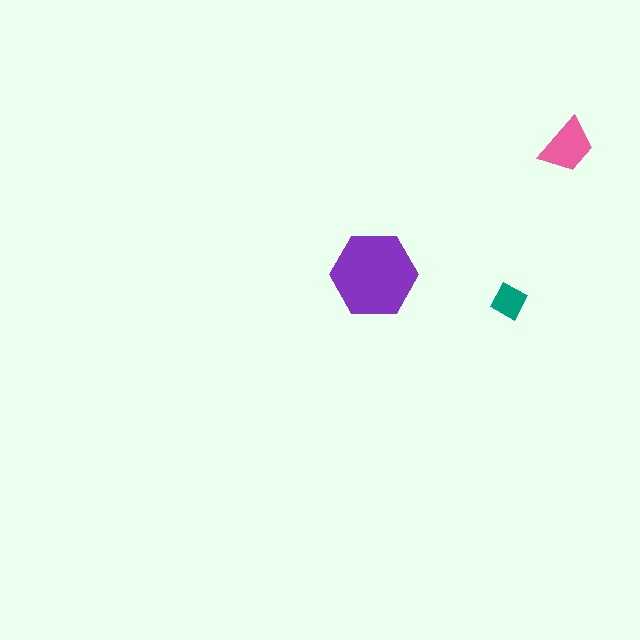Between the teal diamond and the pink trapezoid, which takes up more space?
The pink trapezoid.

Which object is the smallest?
The teal diamond.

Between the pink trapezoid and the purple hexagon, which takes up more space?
The purple hexagon.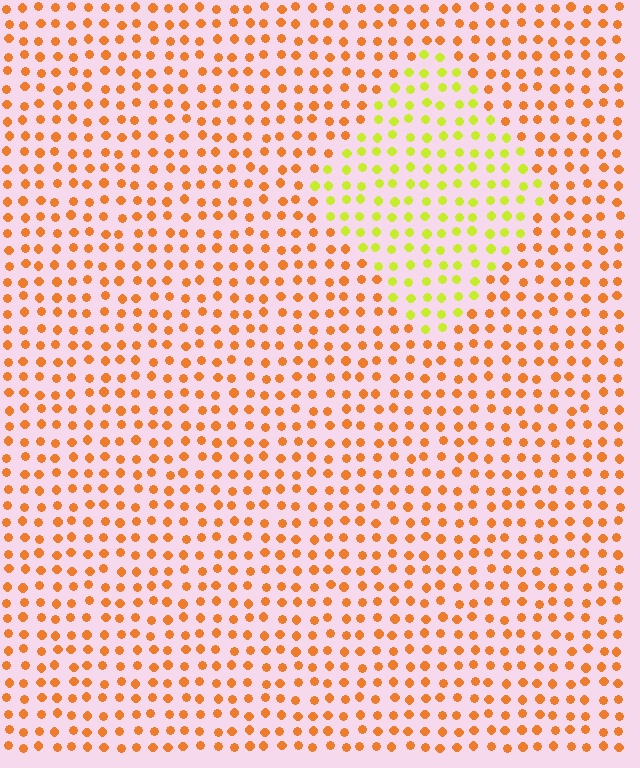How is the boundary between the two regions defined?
The boundary is defined purely by a slight shift in hue (about 47 degrees). Spacing, size, and orientation are identical on both sides.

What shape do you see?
I see a diamond.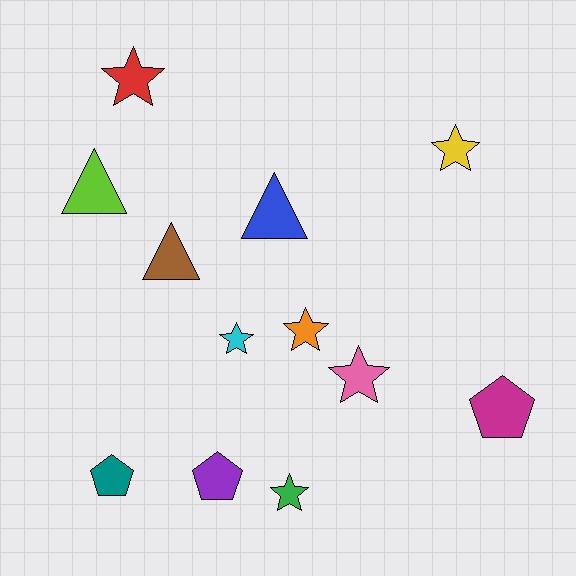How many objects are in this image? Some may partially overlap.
There are 12 objects.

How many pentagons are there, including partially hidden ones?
There are 3 pentagons.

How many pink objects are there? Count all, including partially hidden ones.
There is 1 pink object.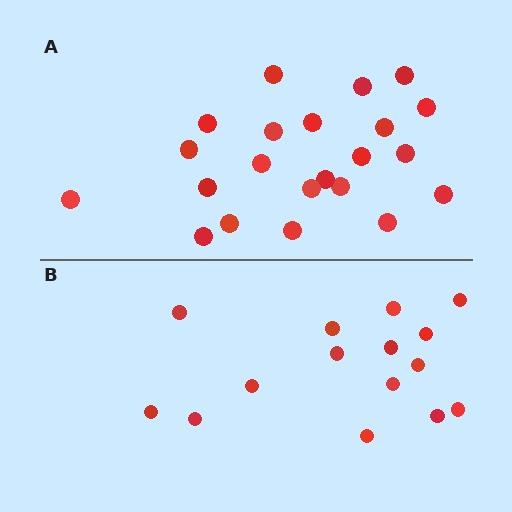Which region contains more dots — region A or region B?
Region A (the top region) has more dots.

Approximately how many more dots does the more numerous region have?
Region A has roughly 8 or so more dots than region B.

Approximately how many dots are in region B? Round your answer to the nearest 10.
About 20 dots. (The exact count is 15, which rounds to 20.)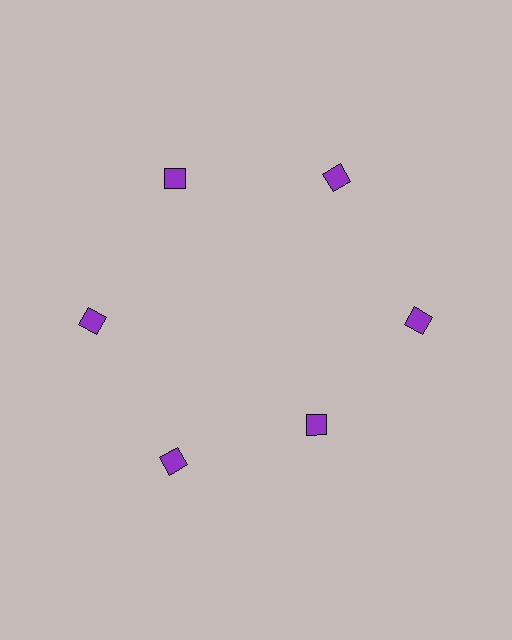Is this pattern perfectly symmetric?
No. The 6 purple diamonds are arranged in a ring, but one element near the 5 o'clock position is pulled inward toward the center, breaking the 6-fold rotational symmetry.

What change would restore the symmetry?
The symmetry would be restored by moving it outward, back onto the ring so that all 6 diamonds sit at equal angles and equal distance from the center.